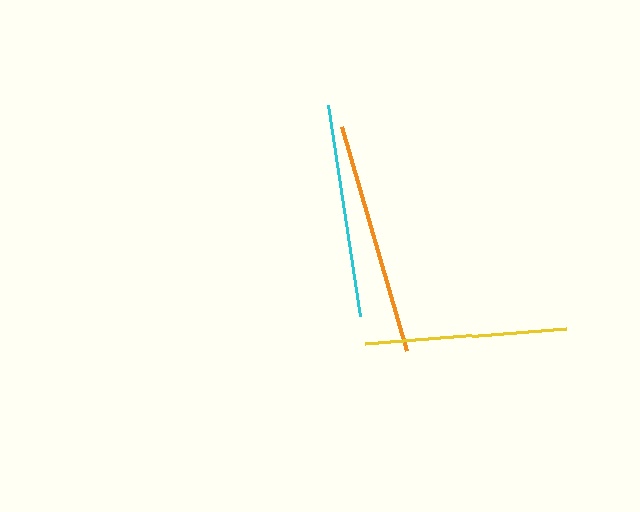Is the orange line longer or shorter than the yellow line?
The orange line is longer than the yellow line.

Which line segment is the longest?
The orange line is the longest at approximately 232 pixels.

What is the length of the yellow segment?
The yellow segment is approximately 202 pixels long.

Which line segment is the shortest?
The yellow line is the shortest at approximately 202 pixels.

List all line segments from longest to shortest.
From longest to shortest: orange, cyan, yellow.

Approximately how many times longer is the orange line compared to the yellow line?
The orange line is approximately 1.2 times the length of the yellow line.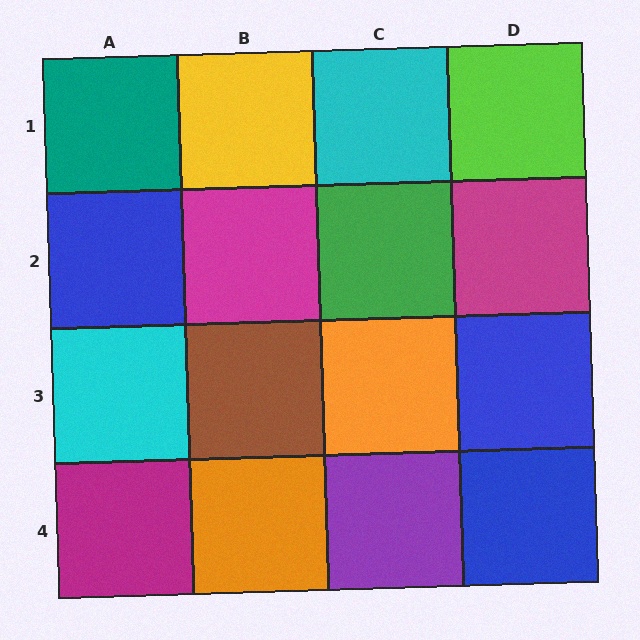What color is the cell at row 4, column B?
Orange.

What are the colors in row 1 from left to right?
Teal, yellow, cyan, lime.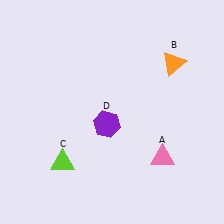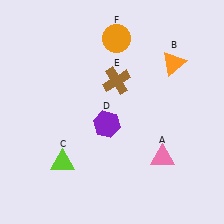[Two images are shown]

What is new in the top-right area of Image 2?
An orange circle (F) was added in the top-right area of Image 2.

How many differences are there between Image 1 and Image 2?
There are 2 differences between the two images.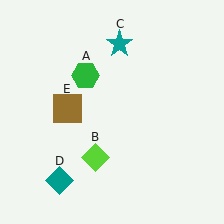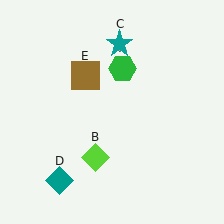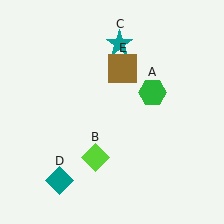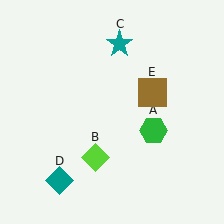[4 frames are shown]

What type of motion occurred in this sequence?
The green hexagon (object A), brown square (object E) rotated clockwise around the center of the scene.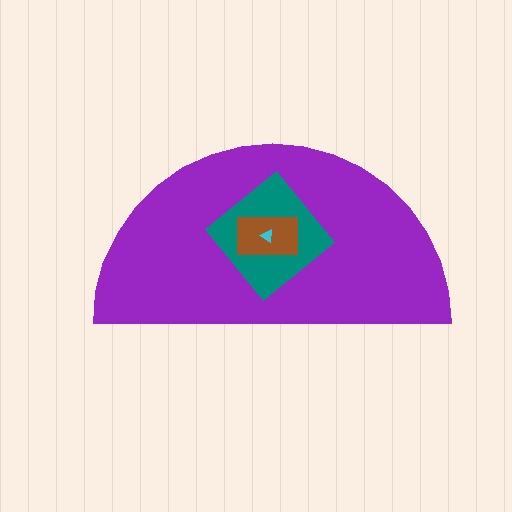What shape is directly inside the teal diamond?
The brown rectangle.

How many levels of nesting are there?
4.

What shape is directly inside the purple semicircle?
The teal diamond.